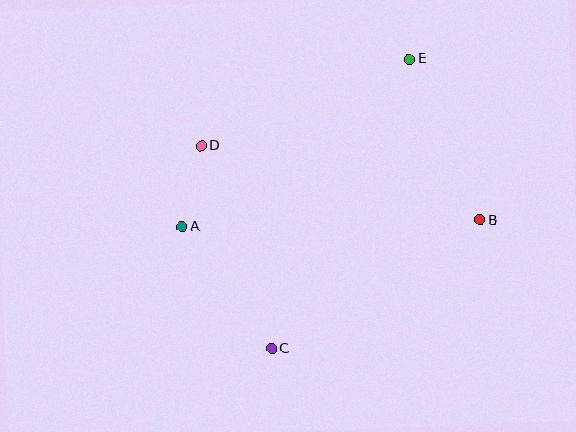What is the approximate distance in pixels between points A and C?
The distance between A and C is approximately 151 pixels.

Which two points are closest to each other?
Points A and D are closest to each other.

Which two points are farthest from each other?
Points C and E are farthest from each other.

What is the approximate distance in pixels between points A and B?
The distance between A and B is approximately 298 pixels.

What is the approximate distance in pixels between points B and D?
The distance between B and D is approximately 288 pixels.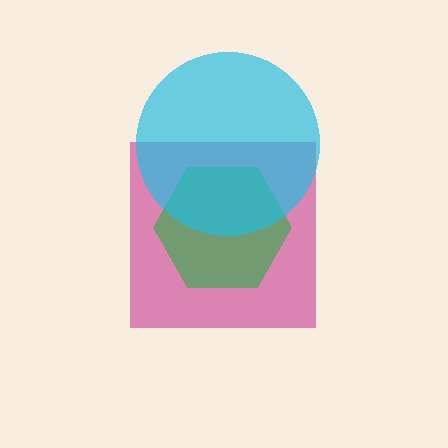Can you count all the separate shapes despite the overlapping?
Yes, there are 3 separate shapes.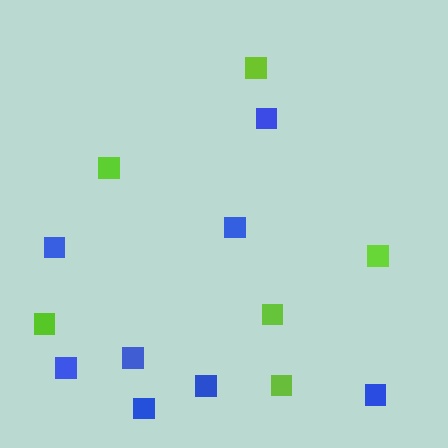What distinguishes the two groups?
There are 2 groups: one group of blue squares (8) and one group of lime squares (6).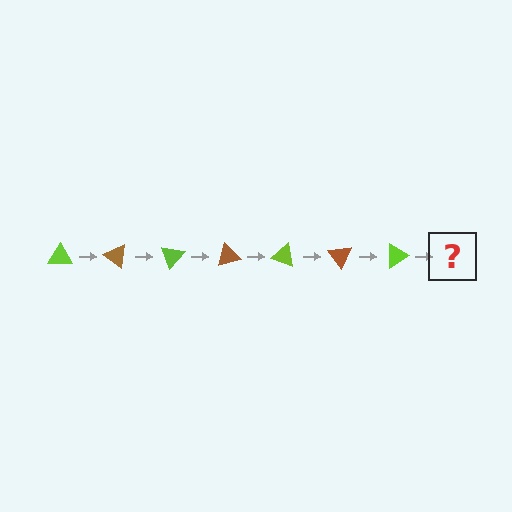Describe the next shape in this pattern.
It should be a brown triangle, rotated 245 degrees from the start.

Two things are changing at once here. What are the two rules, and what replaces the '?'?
The two rules are that it rotates 35 degrees each step and the color cycles through lime and brown. The '?' should be a brown triangle, rotated 245 degrees from the start.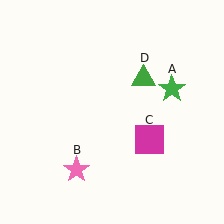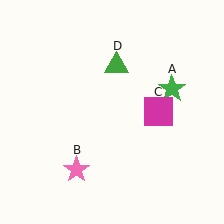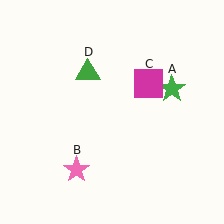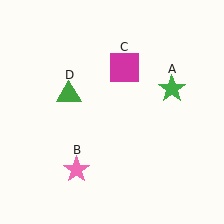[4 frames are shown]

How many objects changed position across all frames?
2 objects changed position: magenta square (object C), green triangle (object D).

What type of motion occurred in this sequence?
The magenta square (object C), green triangle (object D) rotated counterclockwise around the center of the scene.